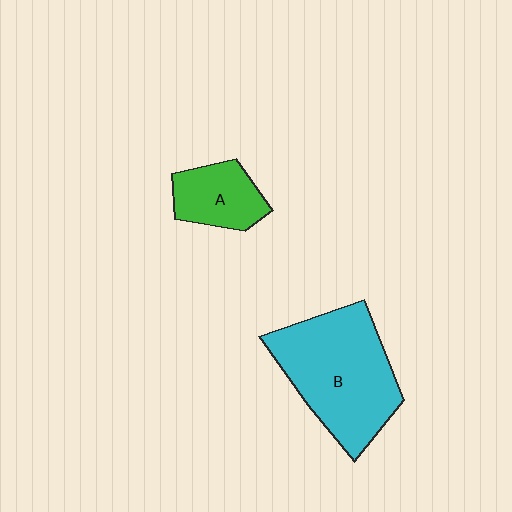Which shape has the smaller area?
Shape A (green).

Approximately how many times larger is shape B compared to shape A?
Approximately 2.4 times.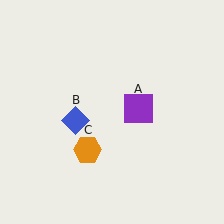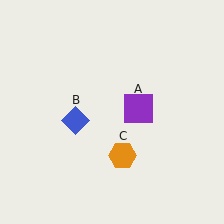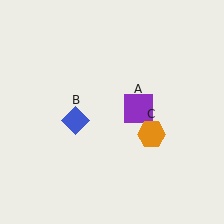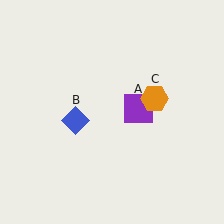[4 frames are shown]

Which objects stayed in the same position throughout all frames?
Purple square (object A) and blue diamond (object B) remained stationary.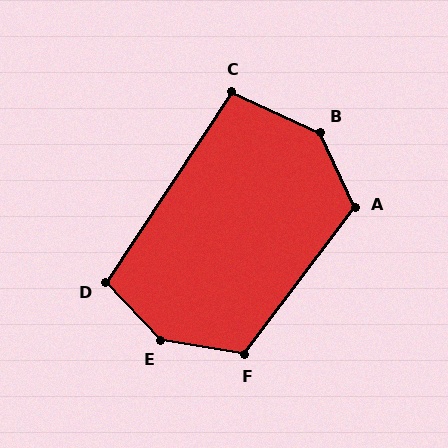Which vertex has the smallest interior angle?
C, at approximately 99 degrees.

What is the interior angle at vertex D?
Approximately 103 degrees (obtuse).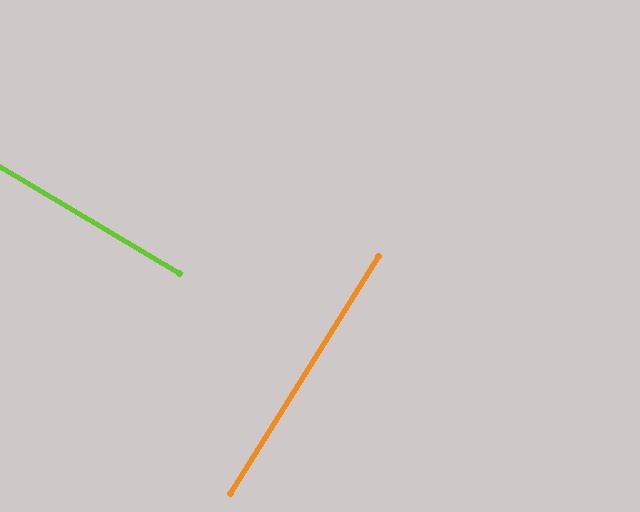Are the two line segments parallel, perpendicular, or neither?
Perpendicular — they meet at approximately 89°.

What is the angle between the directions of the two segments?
Approximately 89 degrees.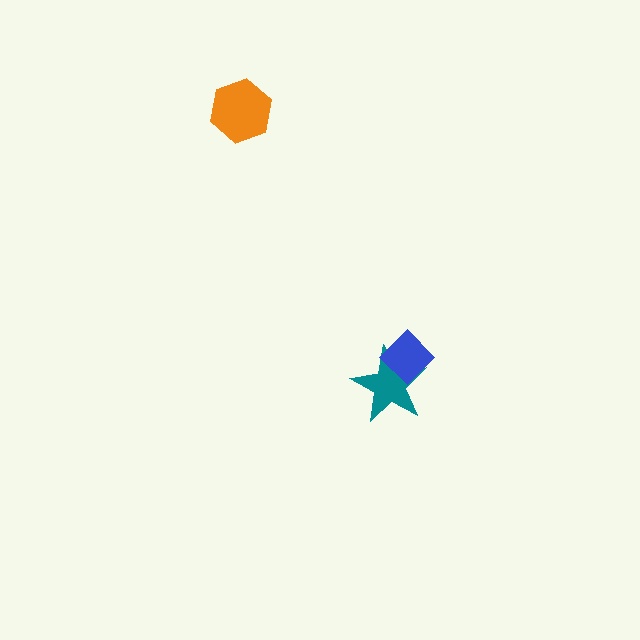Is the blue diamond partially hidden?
No, no other shape covers it.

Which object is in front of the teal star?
The blue diamond is in front of the teal star.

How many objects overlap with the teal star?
1 object overlaps with the teal star.